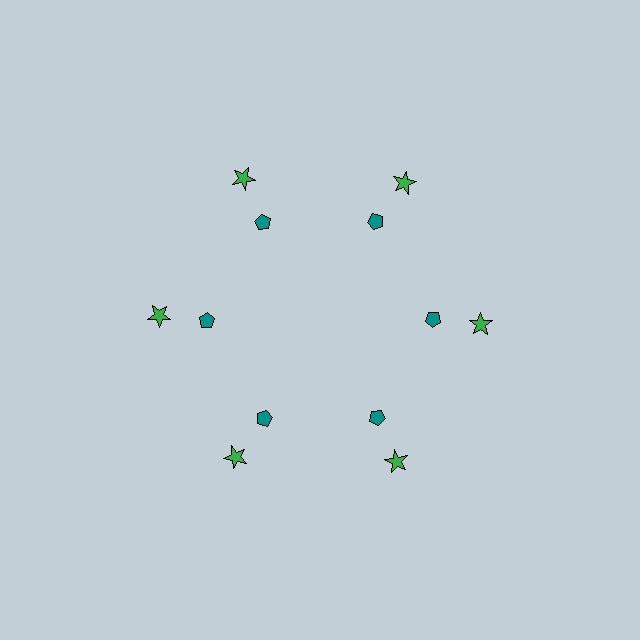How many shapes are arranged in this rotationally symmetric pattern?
There are 12 shapes, arranged in 6 groups of 2.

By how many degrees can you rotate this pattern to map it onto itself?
The pattern maps onto itself every 60 degrees of rotation.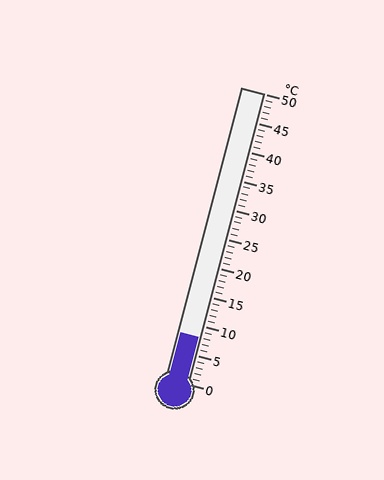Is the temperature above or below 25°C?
The temperature is below 25°C.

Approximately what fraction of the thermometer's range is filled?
The thermometer is filled to approximately 15% of its range.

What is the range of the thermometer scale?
The thermometer scale ranges from 0°C to 50°C.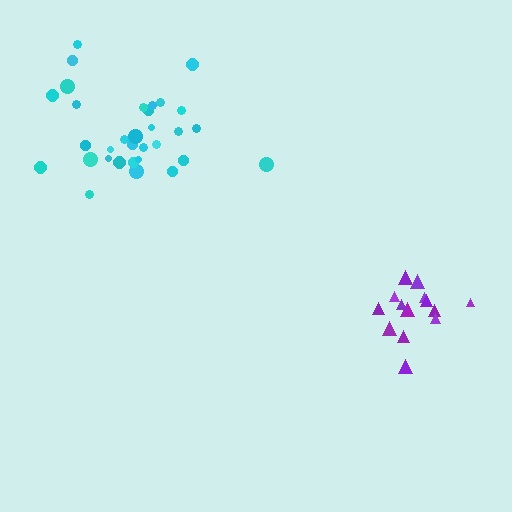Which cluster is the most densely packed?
Purple.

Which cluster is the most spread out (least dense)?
Cyan.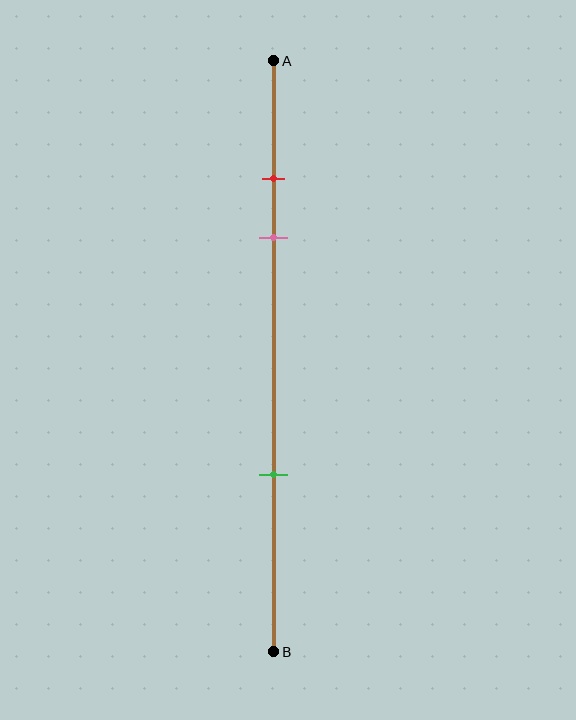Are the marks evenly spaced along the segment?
No, the marks are not evenly spaced.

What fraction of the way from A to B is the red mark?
The red mark is approximately 20% (0.2) of the way from A to B.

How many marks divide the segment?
There are 3 marks dividing the segment.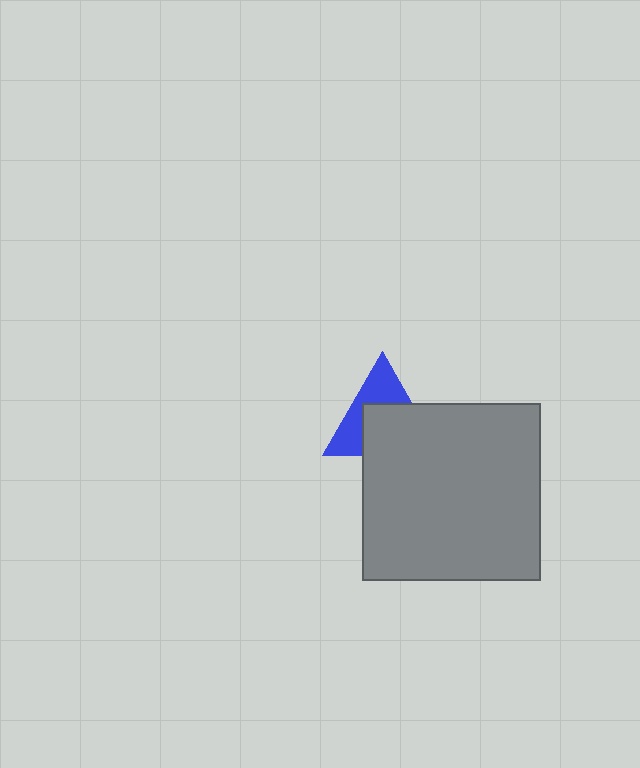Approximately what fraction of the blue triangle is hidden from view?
Roughly 54% of the blue triangle is hidden behind the gray square.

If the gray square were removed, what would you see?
You would see the complete blue triangle.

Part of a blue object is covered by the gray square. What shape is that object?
It is a triangle.